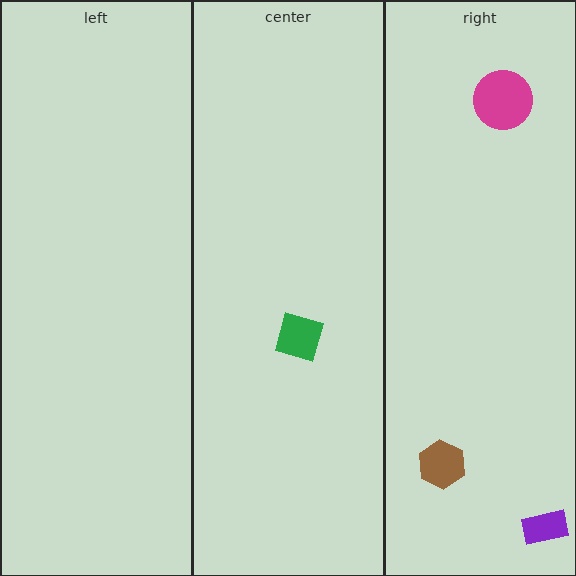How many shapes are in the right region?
3.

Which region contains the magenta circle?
The right region.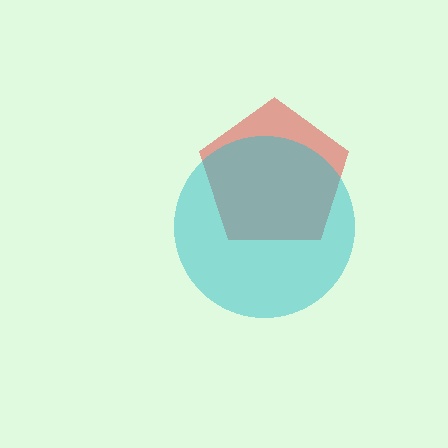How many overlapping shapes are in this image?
There are 2 overlapping shapes in the image.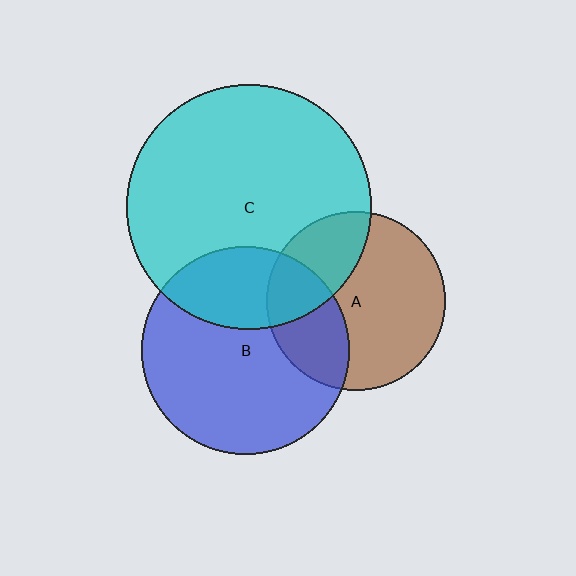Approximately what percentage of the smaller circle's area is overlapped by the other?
Approximately 30%.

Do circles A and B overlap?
Yes.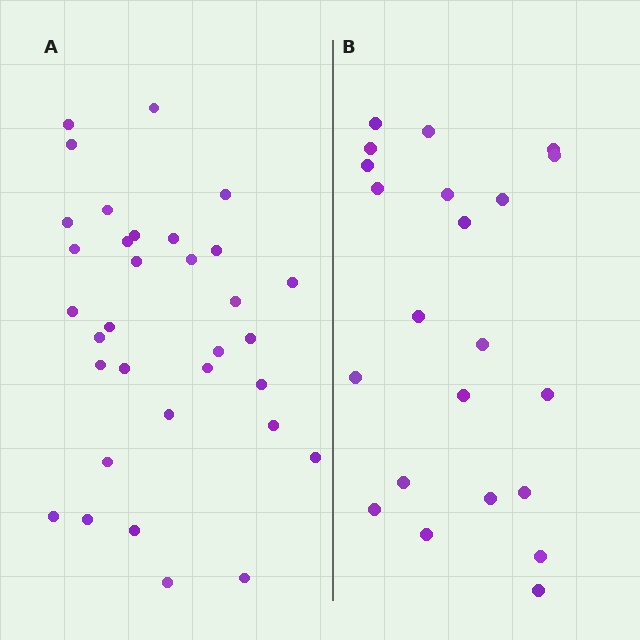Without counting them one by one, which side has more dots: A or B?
Region A (the left region) has more dots.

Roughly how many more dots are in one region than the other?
Region A has roughly 12 or so more dots than region B.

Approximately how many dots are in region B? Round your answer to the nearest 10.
About 20 dots. (The exact count is 22, which rounds to 20.)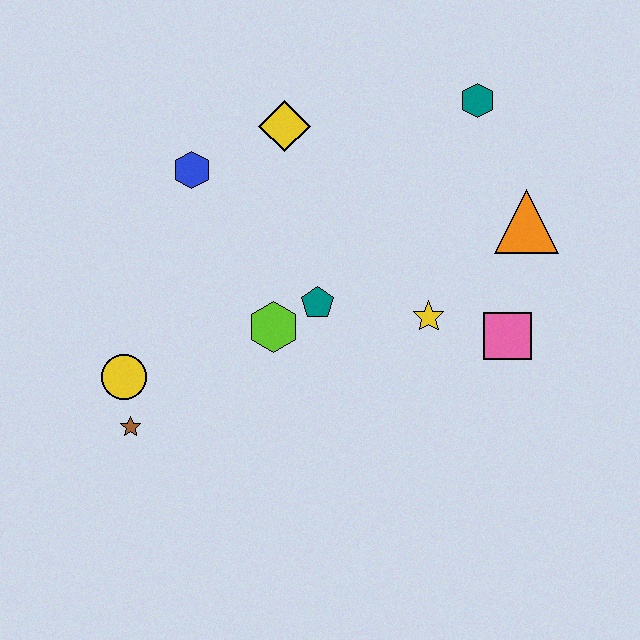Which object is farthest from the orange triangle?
The brown star is farthest from the orange triangle.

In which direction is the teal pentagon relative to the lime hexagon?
The teal pentagon is to the right of the lime hexagon.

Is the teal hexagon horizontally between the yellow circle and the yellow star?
No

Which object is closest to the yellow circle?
The brown star is closest to the yellow circle.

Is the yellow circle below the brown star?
No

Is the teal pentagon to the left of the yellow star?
Yes